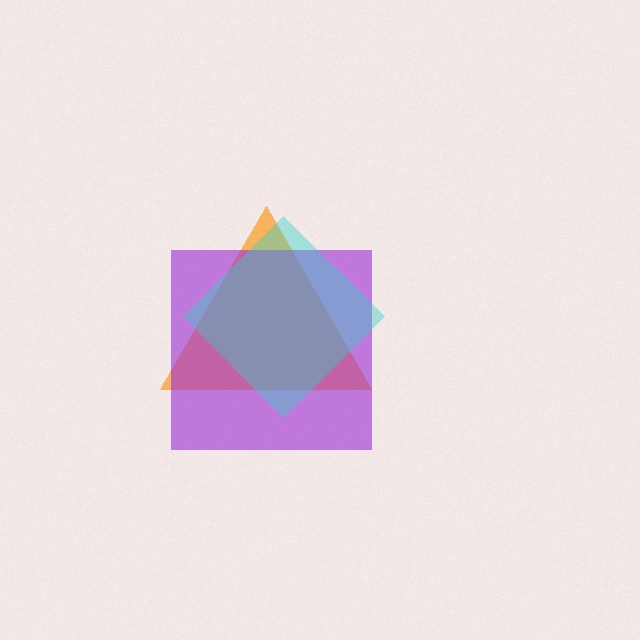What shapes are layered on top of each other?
The layered shapes are: an orange triangle, a purple square, a cyan diamond.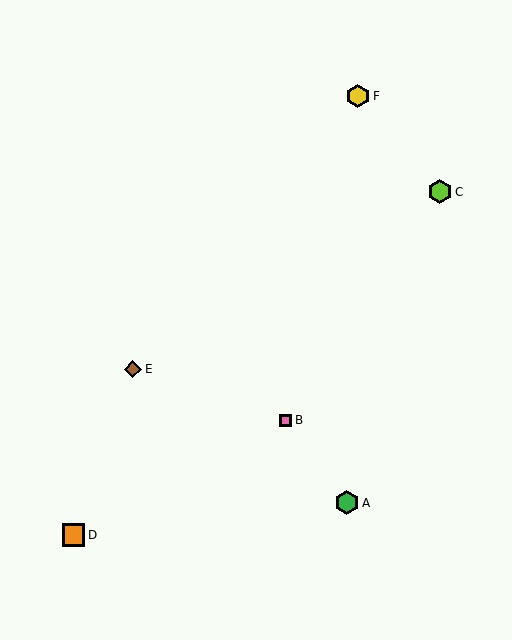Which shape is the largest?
The green hexagon (labeled A) is the largest.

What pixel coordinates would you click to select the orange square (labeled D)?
Click at (74, 535) to select the orange square D.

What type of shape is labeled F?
Shape F is a yellow hexagon.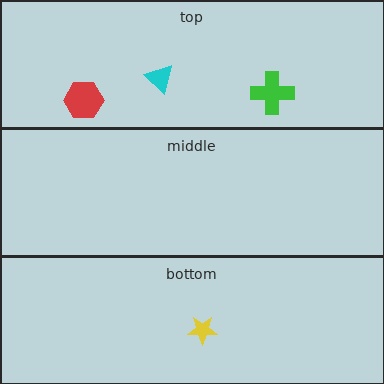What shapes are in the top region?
The green cross, the cyan triangle, the red hexagon.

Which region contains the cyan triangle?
The top region.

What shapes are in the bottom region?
The yellow star.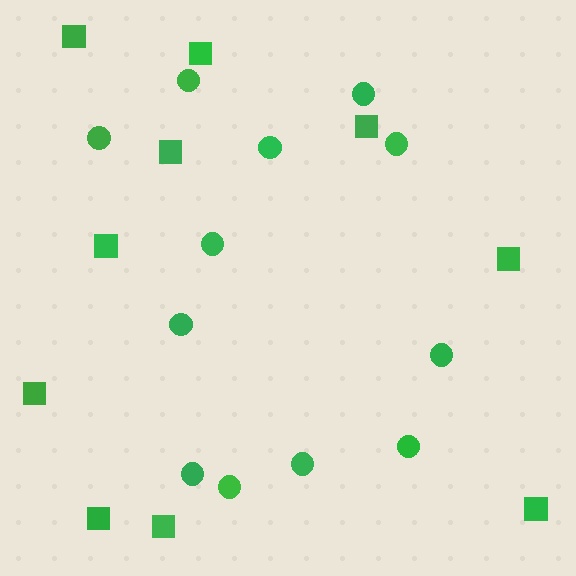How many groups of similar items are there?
There are 2 groups: one group of circles (12) and one group of squares (10).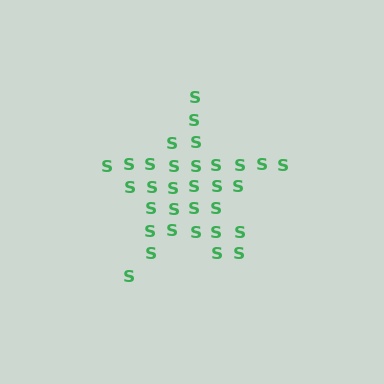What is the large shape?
The large shape is a star.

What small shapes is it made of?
It is made of small letter S's.